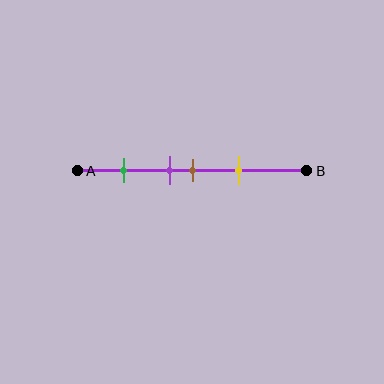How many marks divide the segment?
There are 4 marks dividing the segment.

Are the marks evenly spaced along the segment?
No, the marks are not evenly spaced.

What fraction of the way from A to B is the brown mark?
The brown mark is approximately 50% (0.5) of the way from A to B.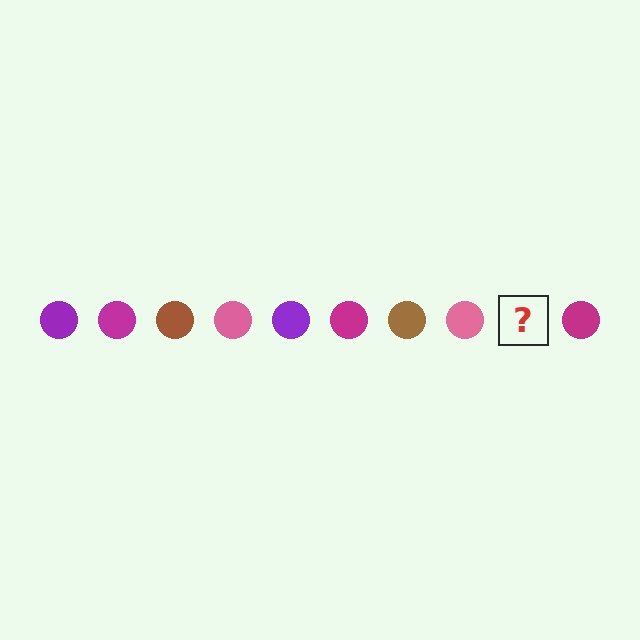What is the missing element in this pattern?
The missing element is a purple circle.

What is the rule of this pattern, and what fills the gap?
The rule is that the pattern cycles through purple, magenta, brown, pink circles. The gap should be filled with a purple circle.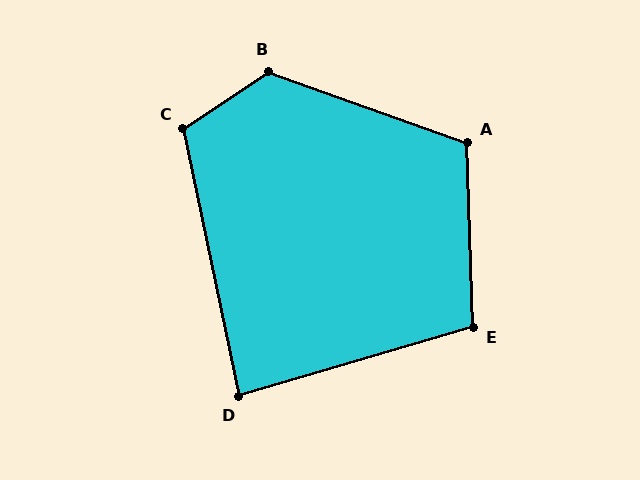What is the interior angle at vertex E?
Approximately 104 degrees (obtuse).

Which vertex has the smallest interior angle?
D, at approximately 85 degrees.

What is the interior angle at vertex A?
Approximately 112 degrees (obtuse).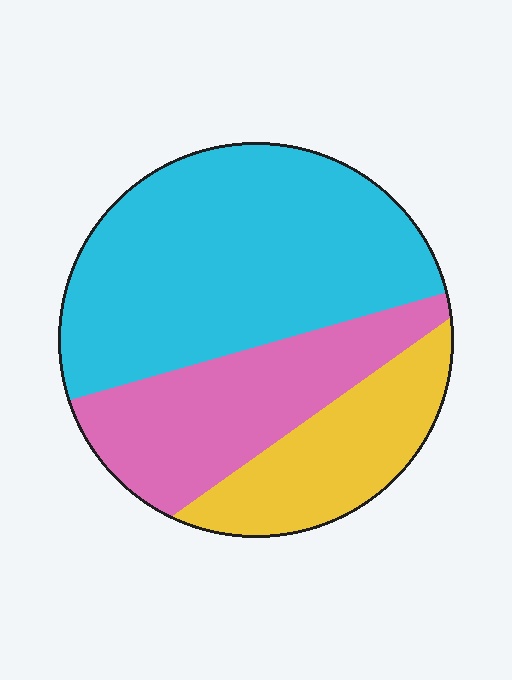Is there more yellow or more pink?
Pink.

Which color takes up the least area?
Yellow, at roughly 20%.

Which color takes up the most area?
Cyan, at roughly 50%.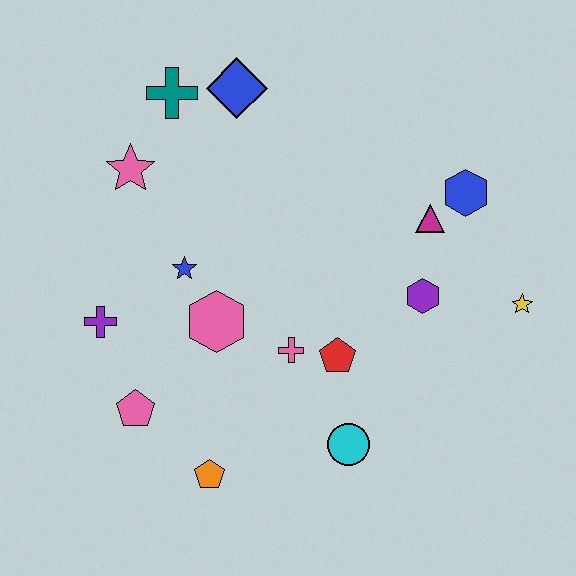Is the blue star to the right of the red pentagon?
No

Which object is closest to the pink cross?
The red pentagon is closest to the pink cross.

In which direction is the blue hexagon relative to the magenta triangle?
The blue hexagon is to the right of the magenta triangle.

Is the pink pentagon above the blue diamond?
No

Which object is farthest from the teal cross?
The yellow star is farthest from the teal cross.